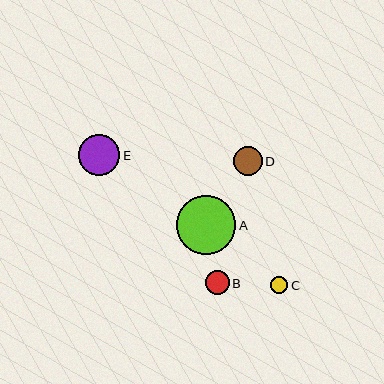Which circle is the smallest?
Circle C is the smallest with a size of approximately 17 pixels.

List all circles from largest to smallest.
From largest to smallest: A, E, D, B, C.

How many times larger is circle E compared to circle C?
Circle E is approximately 2.4 times the size of circle C.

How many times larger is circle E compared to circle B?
Circle E is approximately 1.7 times the size of circle B.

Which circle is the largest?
Circle A is the largest with a size of approximately 59 pixels.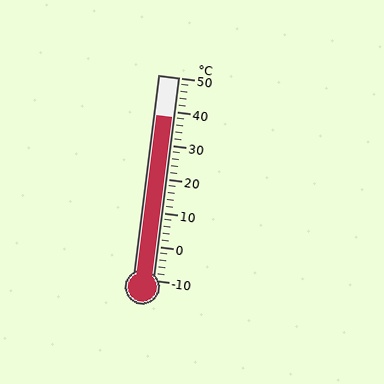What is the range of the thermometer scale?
The thermometer scale ranges from -10°C to 50°C.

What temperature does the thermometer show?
The thermometer shows approximately 38°C.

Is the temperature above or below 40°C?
The temperature is below 40°C.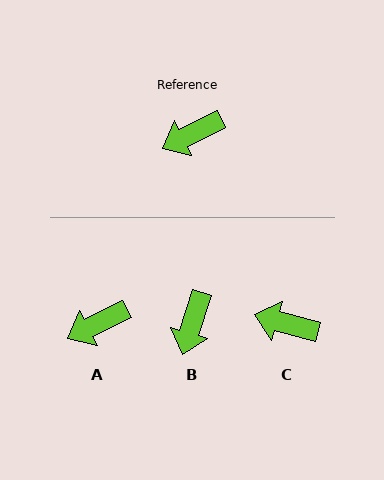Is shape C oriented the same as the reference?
No, it is off by about 41 degrees.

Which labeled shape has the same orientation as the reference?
A.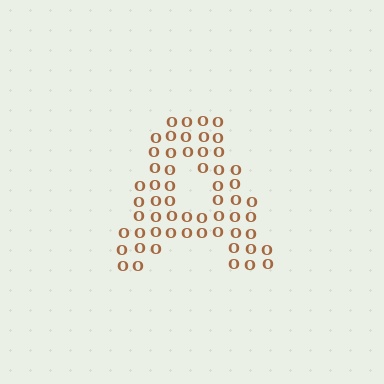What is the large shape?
The large shape is the letter A.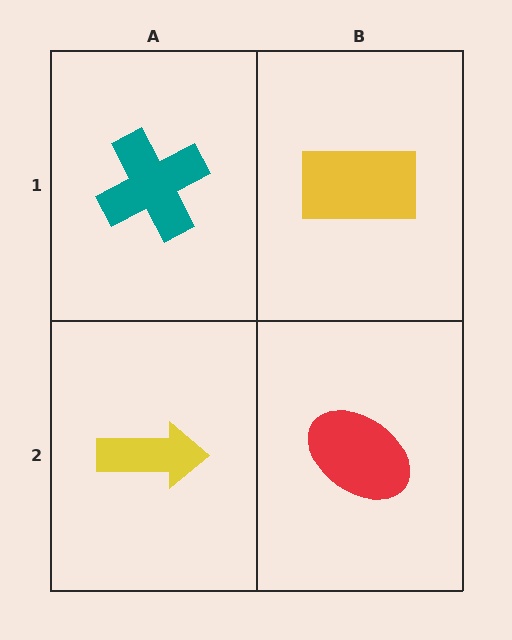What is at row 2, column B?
A red ellipse.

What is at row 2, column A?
A yellow arrow.